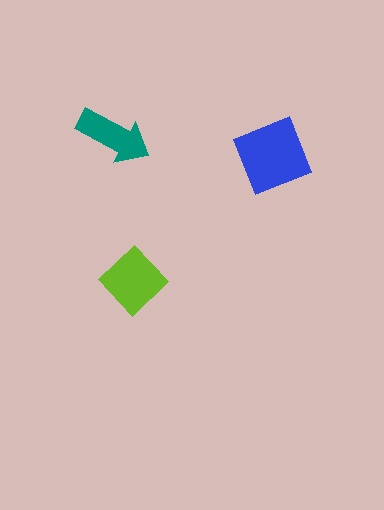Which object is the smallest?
The teal arrow.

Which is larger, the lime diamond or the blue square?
The blue square.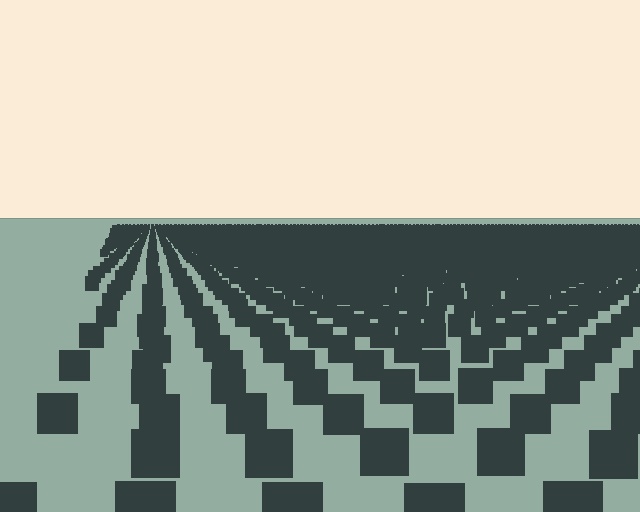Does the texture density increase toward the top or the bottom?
Density increases toward the top.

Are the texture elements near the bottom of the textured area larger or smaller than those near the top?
Larger. Near the bottom, elements are closer to the viewer and appear at a bigger on-screen size.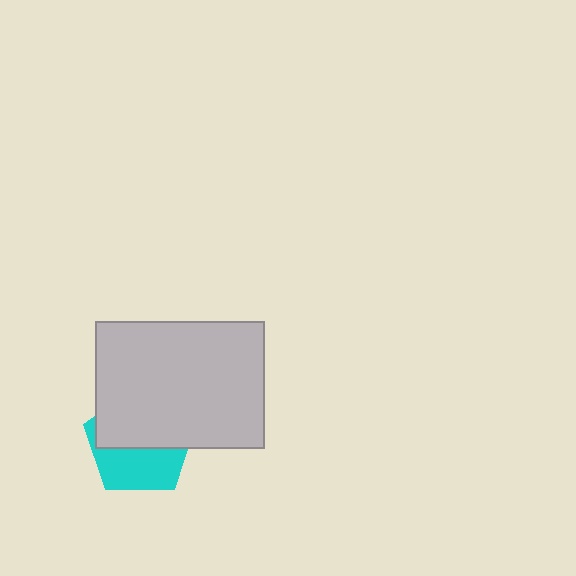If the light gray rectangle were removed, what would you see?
You would see the complete cyan pentagon.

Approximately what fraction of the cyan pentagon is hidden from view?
Roughly 57% of the cyan pentagon is hidden behind the light gray rectangle.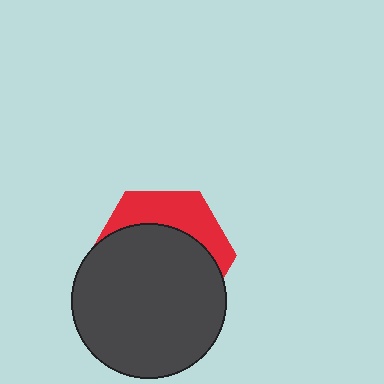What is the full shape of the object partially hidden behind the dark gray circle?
The partially hidden object is a red hexagon.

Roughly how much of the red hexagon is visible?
A small part of it is visible (roughly 32%).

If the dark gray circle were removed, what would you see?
You would see the complete red hexagon.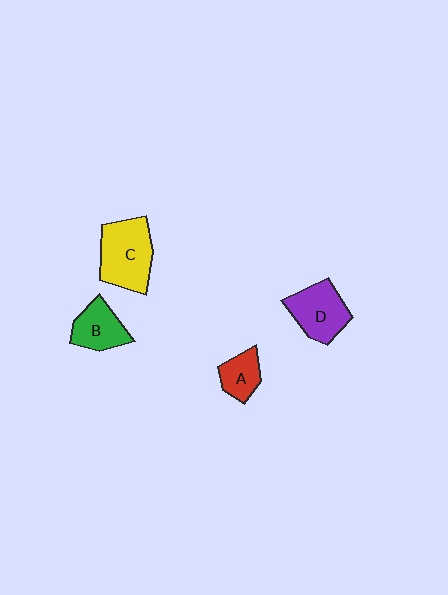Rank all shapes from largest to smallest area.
From largest to smallest: C (yellow), D (purple), B (green), A (red).